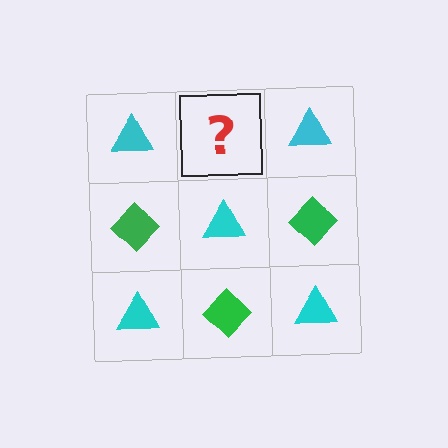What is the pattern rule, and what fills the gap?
The rule is that it alternates cyan triangle and green diamond in a checkerboard pattern. The gap should be filled with a green diamond.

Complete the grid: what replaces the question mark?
The question mark should be replaced with a green diamond.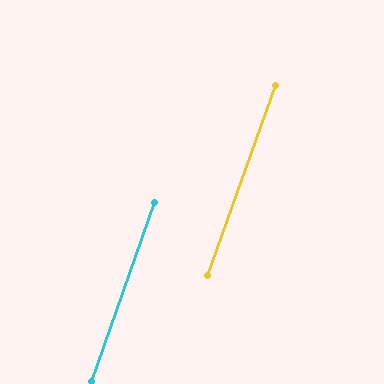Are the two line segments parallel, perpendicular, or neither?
Parallel — their directions differ by only 0.5°.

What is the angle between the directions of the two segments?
Approximately 0 degrees.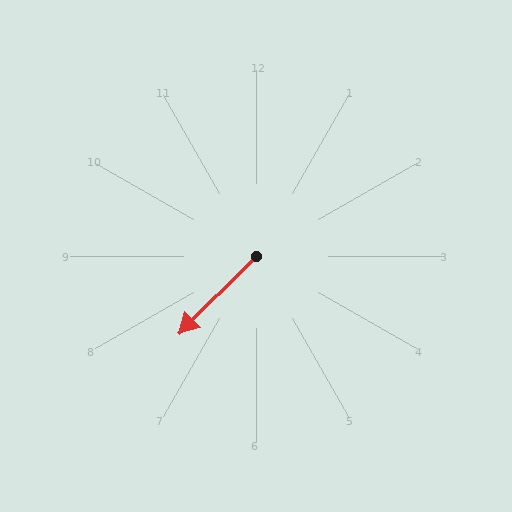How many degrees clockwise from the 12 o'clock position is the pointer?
Approximately 225 degrees.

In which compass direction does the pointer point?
Southwest.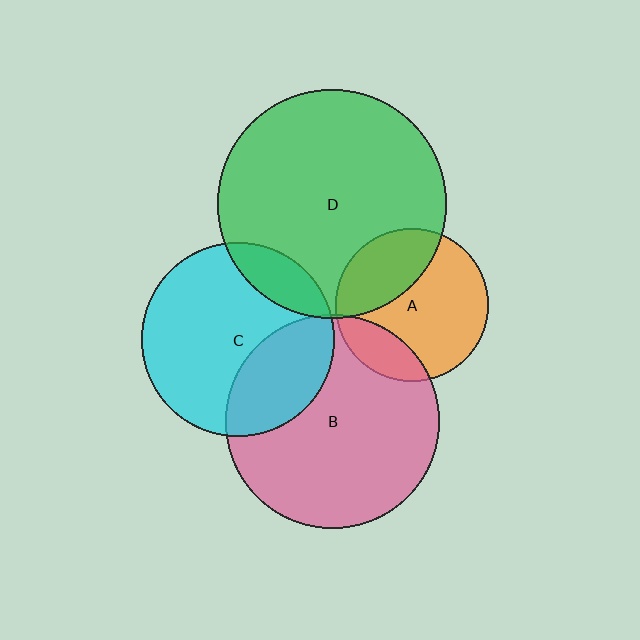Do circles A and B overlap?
Yes.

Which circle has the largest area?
Circle D (green).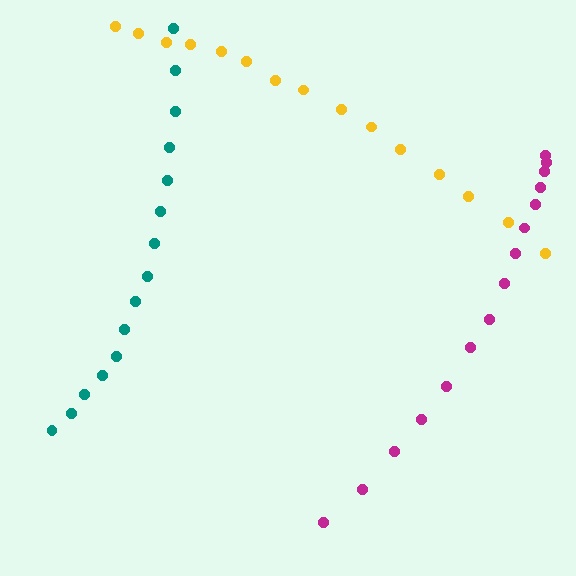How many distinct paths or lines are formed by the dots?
There are 3 distinct paths.